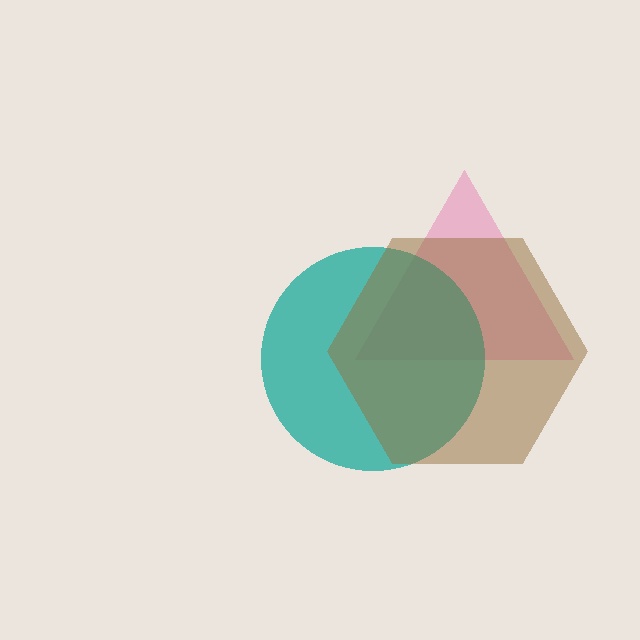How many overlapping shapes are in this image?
There are 3 overlapping shapes in the image.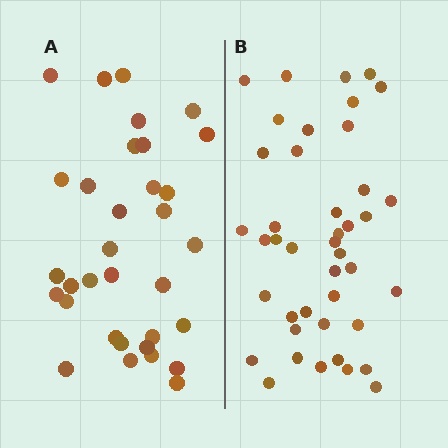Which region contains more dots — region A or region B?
Region B (the right region) has more dots.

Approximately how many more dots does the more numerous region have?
Region B has roughly 8 or so more dots than region A.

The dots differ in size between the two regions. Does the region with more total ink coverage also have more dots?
No. Region A has more total ink coverage because its dots are larger, but region B actually contains more individual dots. Total area can be misleading — the number of items is what matters here.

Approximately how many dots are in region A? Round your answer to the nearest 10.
About 30 dots. (The exact count is 33, which rounds to 30.)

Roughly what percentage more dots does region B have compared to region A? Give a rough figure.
About 25% more.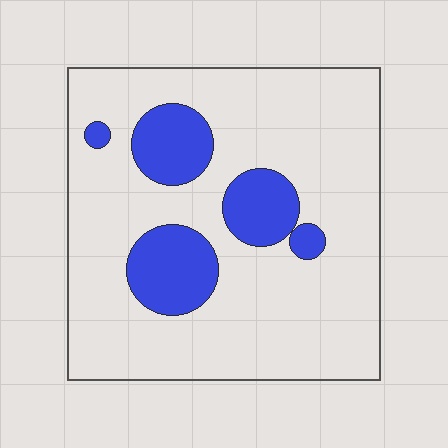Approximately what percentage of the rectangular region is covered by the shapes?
Approximately 20%.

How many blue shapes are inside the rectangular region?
5.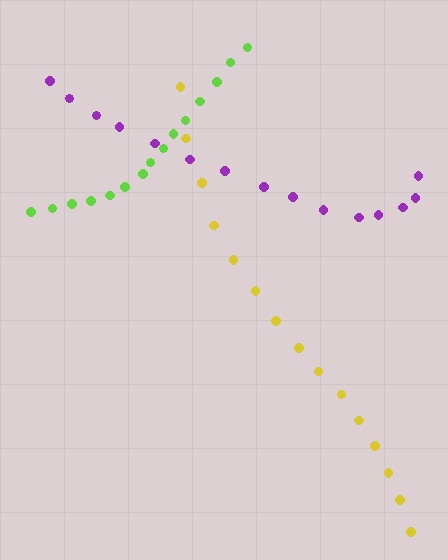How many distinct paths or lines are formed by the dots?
There are 3 distinct paths.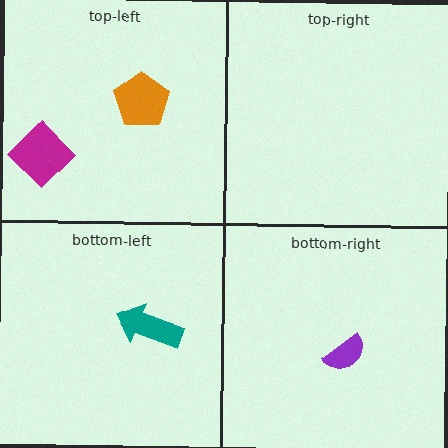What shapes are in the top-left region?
The magenta diamond, the orange pentagon.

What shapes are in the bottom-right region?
The purple semicircle.